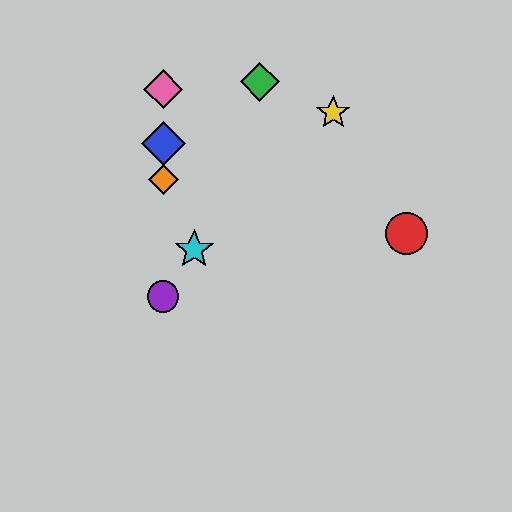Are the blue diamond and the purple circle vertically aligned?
Yes, both are at x≈163.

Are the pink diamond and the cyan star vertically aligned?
No, the pink diamond is at x≈163 and the cyan star is at x≈194.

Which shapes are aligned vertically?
The blue diamond, the purple circle, the orange diamond, the pink diamond are aligned vertically.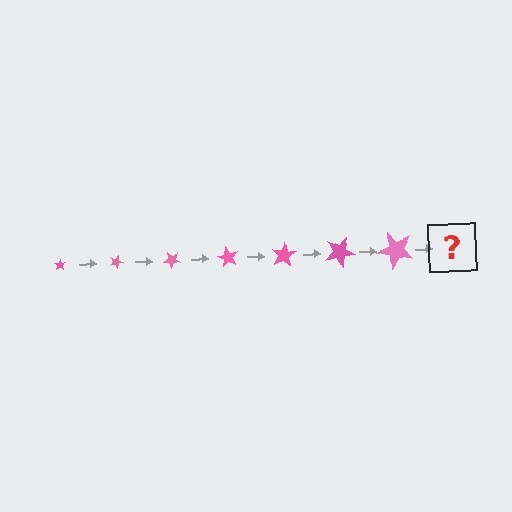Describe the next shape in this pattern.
It should be a star, larger than the previous one and rotated 140 degrees from the start.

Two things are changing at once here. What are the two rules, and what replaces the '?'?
The two rules are that the star grows larger each step and it rotates 20 degrees each step. The '?' should be a star, larger than the previous one and rotated 140 degrees from the start.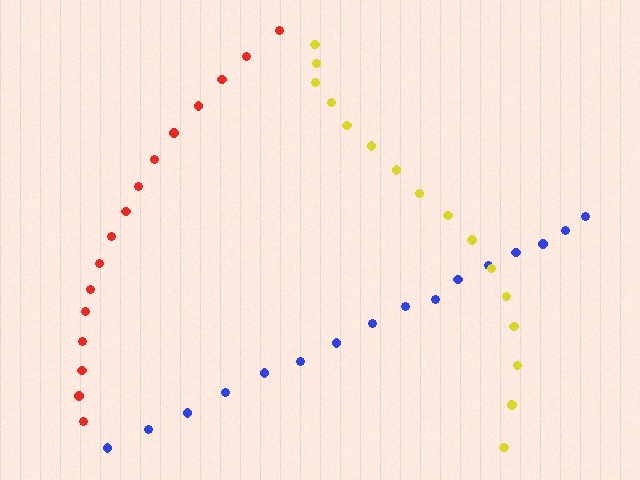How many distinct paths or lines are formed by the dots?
There are 3 distinct paths.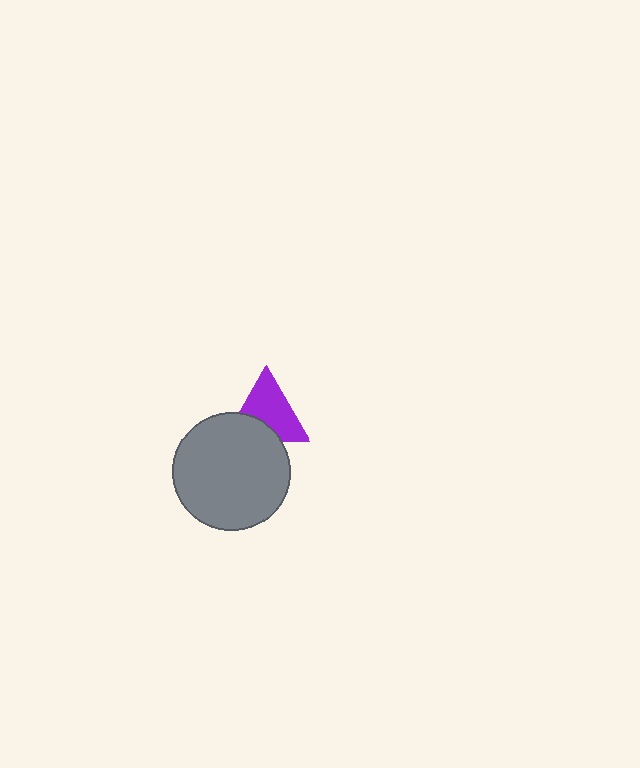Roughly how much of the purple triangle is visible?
Most of it is visible (roughly 69%).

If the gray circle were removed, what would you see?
You would see the complete purple triangle.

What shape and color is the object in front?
The object in front is a gray circle.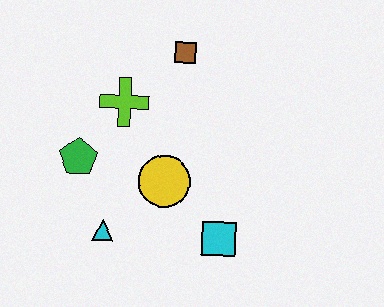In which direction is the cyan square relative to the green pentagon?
The cyan square is to the right of the green pentagon.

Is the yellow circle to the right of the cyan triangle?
Yes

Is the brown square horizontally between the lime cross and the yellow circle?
No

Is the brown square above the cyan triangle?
Yes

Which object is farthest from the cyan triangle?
The brown square is farthest from the cyan triangle.